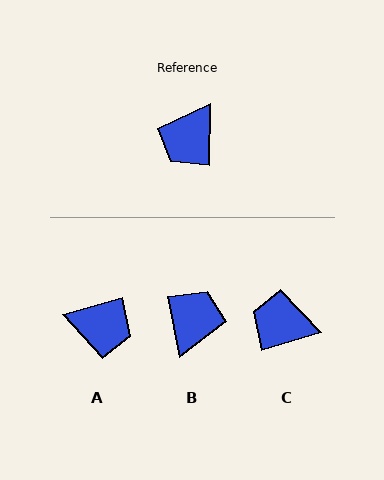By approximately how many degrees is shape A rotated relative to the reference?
Approximately 107 degrees counter-clockwise.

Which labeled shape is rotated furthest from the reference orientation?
B, about 168 degrees away.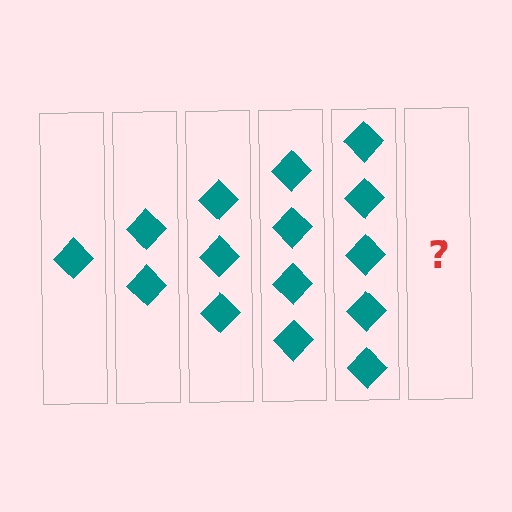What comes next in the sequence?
The next element should be 6 diamonds.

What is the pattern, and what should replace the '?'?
The pattern is that each step adds one more diamond. The '?' should be 6 diamonds.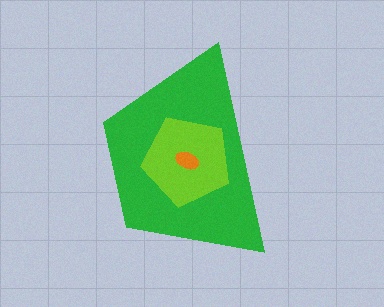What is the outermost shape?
The green trapezoid.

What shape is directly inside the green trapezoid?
The lime pentagon.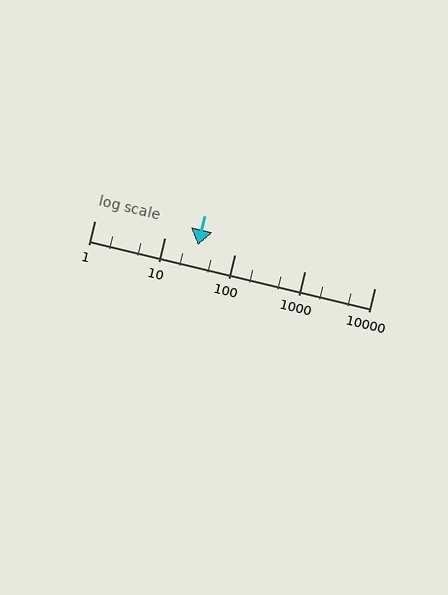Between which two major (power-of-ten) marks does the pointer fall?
The pointer is between 10 and 100.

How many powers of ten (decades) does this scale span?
The scale spans 4 decades, from 1 to 10000.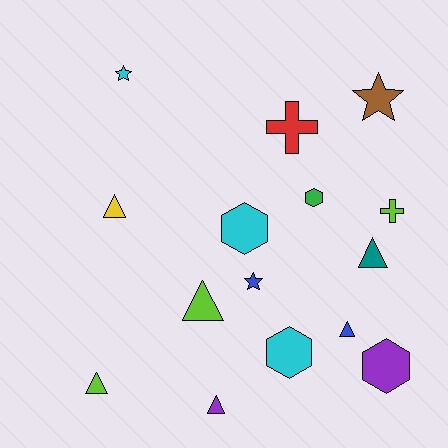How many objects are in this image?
There are 15 objects.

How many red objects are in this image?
There is 1 red object.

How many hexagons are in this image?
There are 4 hexagons.